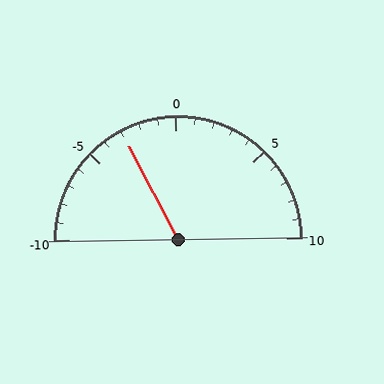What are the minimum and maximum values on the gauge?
The gauge ranges from -10 to 10.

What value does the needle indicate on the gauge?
The needle indicates approximately -3.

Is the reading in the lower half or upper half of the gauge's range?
The reading is in the lower half of the range (-10 to 10).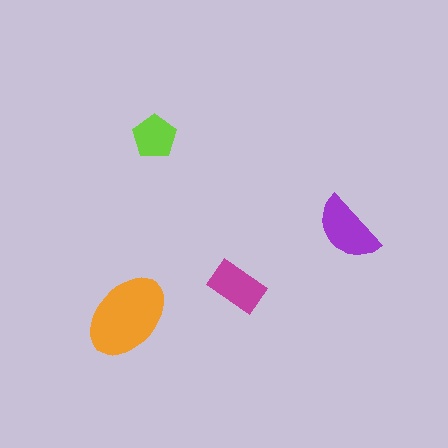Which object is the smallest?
The lime pentagon.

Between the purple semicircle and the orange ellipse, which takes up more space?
The orange ellipse.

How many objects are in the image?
There are 4 objects in the image.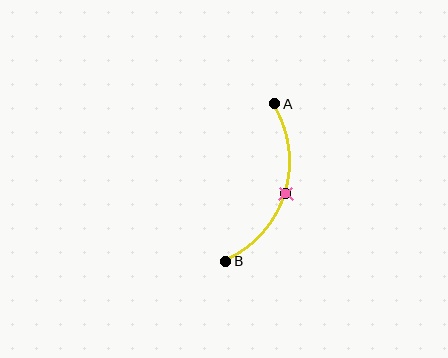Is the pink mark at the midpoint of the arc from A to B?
Yes. The pink mark lies on the arc at equal arc-length from both A and B — it is the arc midpoint.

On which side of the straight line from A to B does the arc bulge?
The arc bulges to the right of the straight line connecting A and B.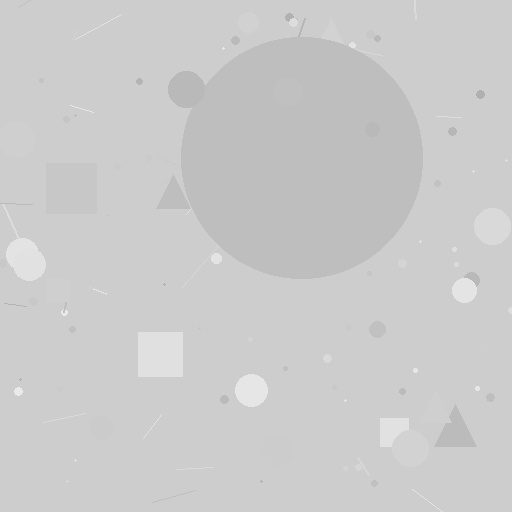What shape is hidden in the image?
A circle is hidden in the image.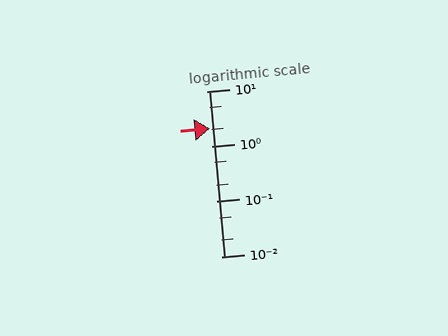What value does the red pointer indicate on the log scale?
The pointer indicates approximately 2.1.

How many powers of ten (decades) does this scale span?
The scale spans 3 decades, from 0.01 to 10.